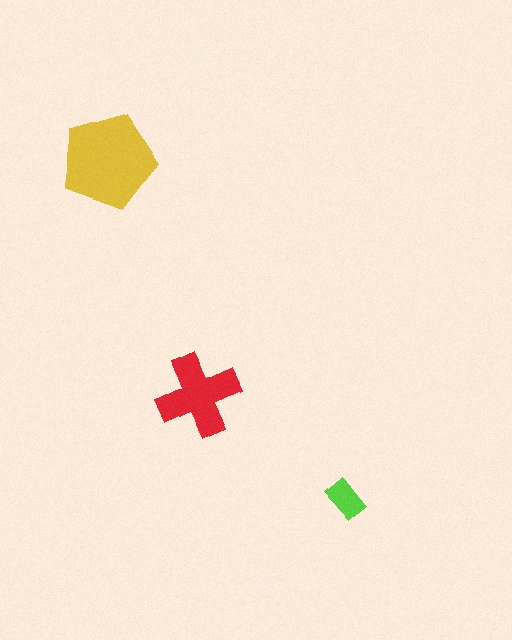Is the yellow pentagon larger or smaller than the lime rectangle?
Larger.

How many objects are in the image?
There are 3 objects in the image.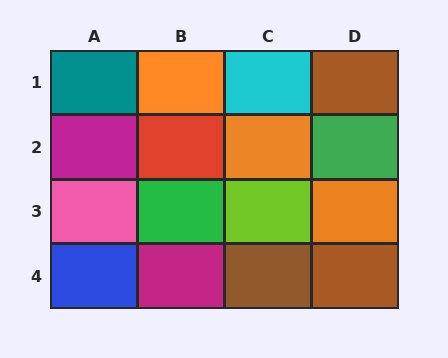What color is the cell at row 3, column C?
Lime.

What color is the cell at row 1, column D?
Brown.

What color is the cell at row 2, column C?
Orange.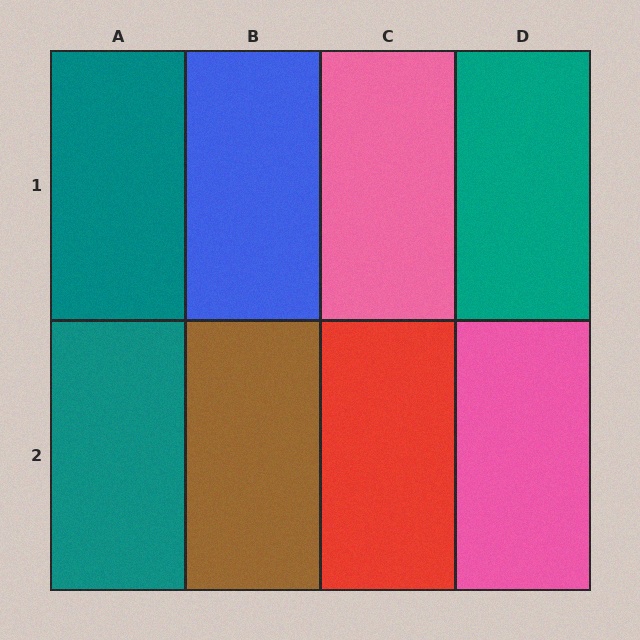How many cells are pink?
2 cells are pink.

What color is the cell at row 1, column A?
Teal.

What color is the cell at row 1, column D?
Teal.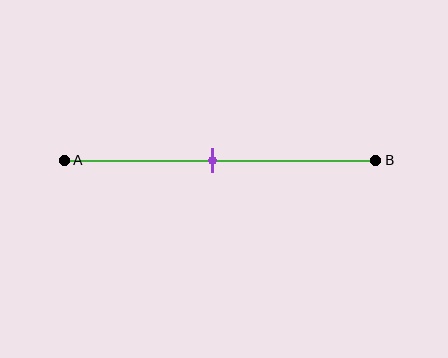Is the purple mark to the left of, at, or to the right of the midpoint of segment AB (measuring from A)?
The purple mark is approximately at the midpoint of segment AB.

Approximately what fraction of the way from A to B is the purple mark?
The purple mark is approximately 50% of the way from A to B.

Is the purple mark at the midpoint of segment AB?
Yes, the mark is approximately at the midpoint.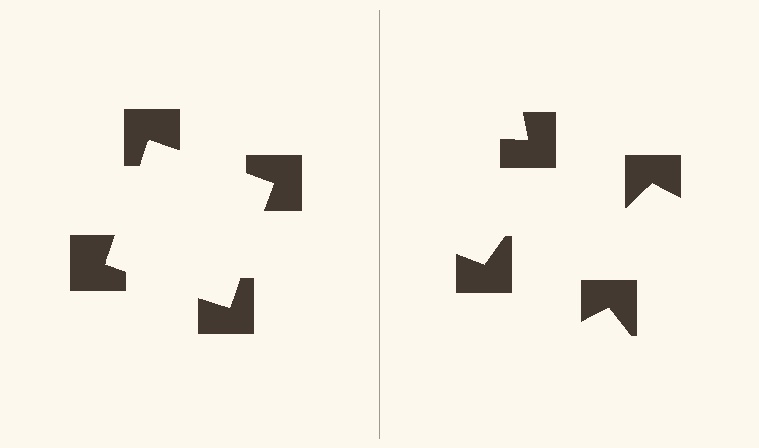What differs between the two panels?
The notched squares are positioned identically on both sides; only the wedge orientations differ. On the left they align to a square; on the right they are misaligned.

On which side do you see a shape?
An illusory square appears on the left side. On the right side the wedge cuts are rotated, so no coherent shape forms.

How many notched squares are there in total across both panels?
8 — 4 on each side.